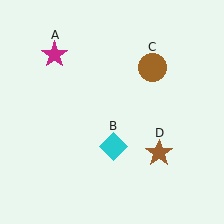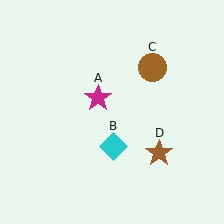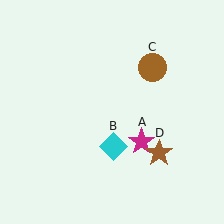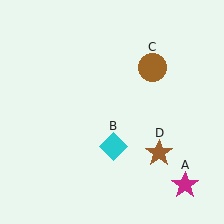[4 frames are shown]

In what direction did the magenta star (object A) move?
The magenta star (object A) moved down and to the right.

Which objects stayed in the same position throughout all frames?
Cyan diamond (object B) and brown circle (object C) and brown star (object D) remained stationary.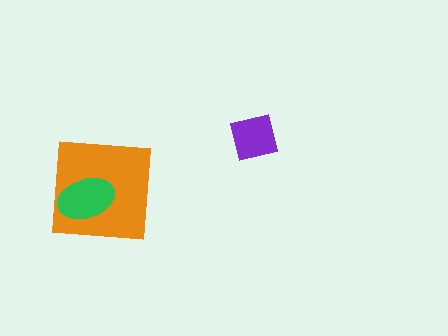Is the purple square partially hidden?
No, no other shape covers it.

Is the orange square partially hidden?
Yes, it is partially covered by another shape.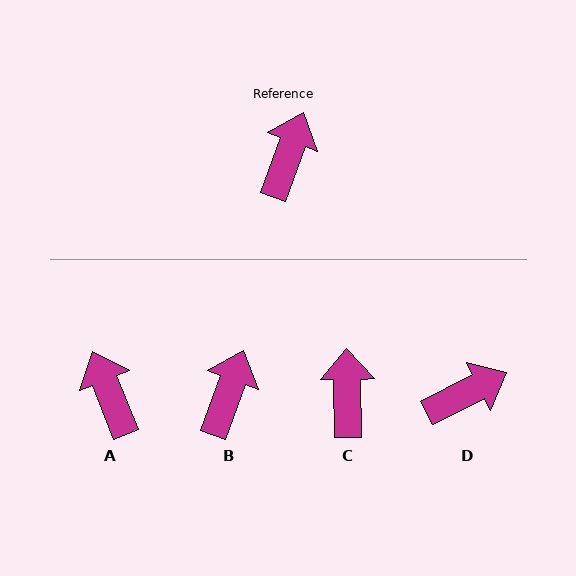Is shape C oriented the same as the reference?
No, it is off by about 21 degrees.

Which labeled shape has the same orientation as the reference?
B.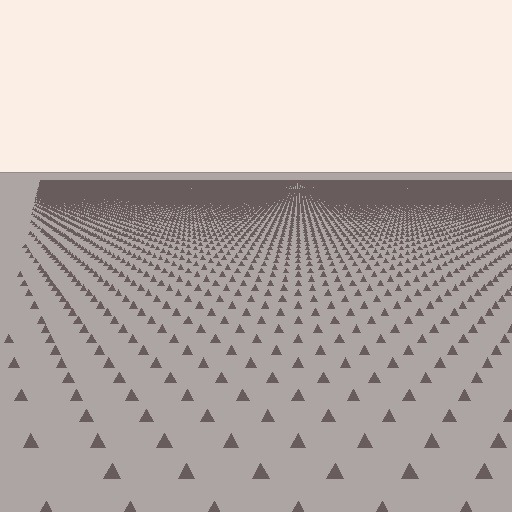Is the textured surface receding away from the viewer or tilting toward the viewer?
The surface is receding away from the viewer. Texture elements get smaller and denser toward the top.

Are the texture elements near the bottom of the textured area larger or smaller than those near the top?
Larger. Near the bottom, elements are closer to the viewer and appear at a bigger on-screen size.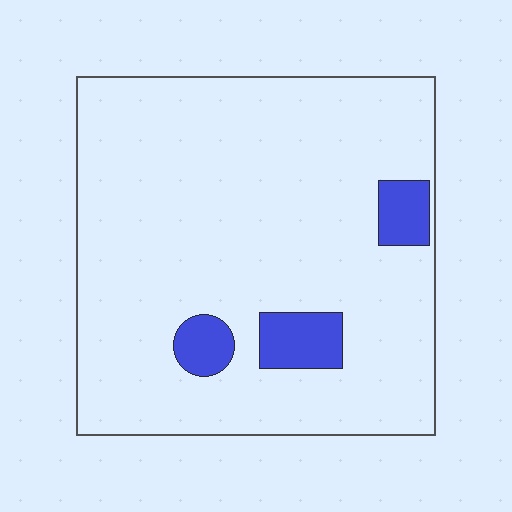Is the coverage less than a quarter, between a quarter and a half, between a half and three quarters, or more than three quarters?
Less than a quarter.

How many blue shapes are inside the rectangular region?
3.